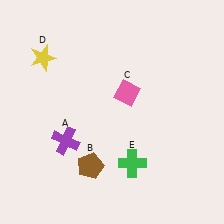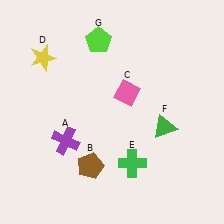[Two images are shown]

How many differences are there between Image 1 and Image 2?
There are 2 differences between the two images.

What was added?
A green triangle (F), a lime pentagon (G) were added in Image 2.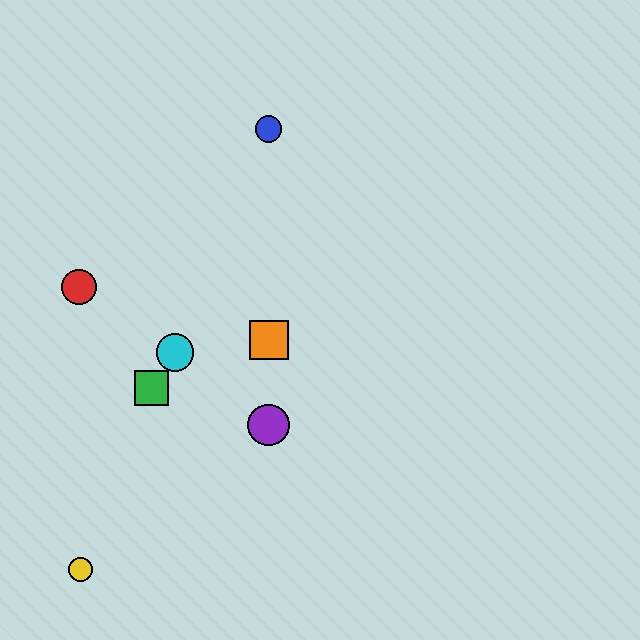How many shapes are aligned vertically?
3 shapes (the blue circle, the purple circle, the orange square) are aligned vertically.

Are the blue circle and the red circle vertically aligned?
No, the blue circle is at x≈269 and the red circle is at x≈79.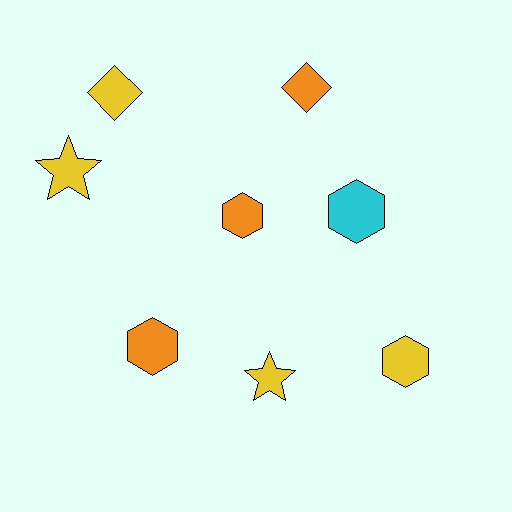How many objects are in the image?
There are 8 objects.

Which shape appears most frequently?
Hexagon, with 4 objects.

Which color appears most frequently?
Yellow, with 4 objects.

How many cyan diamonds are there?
There are no cyan diamonds.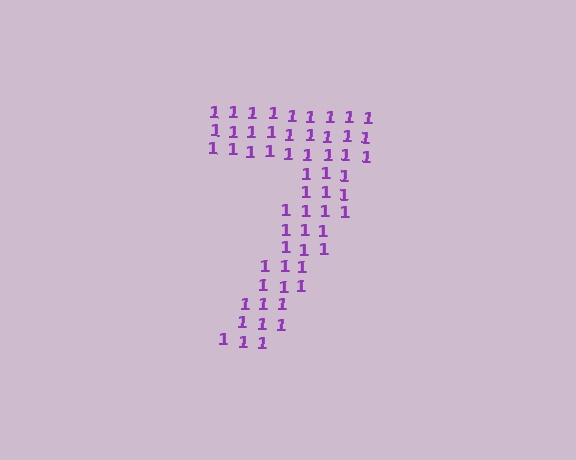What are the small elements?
The small elements are digit 1's.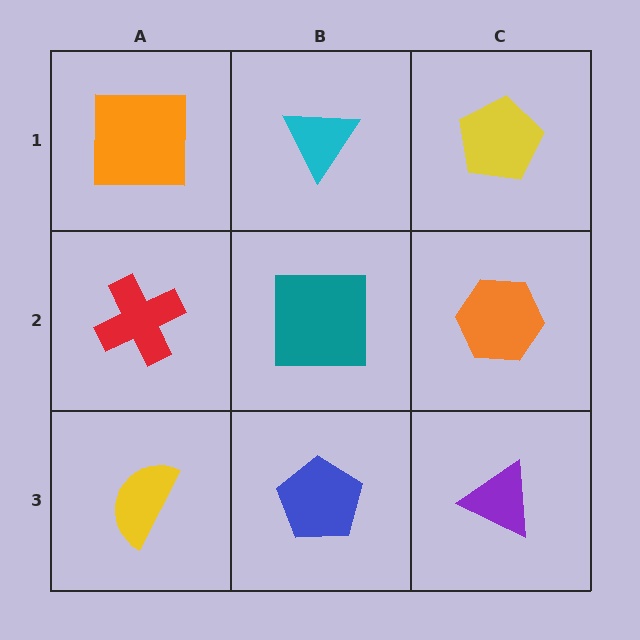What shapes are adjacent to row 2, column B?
A cyan triangle (row 1, column B), a blue pentagon (row 3, column B), a red cross (row 2, column A), an orange hexagon (row 2, column C).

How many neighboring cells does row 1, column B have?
3.